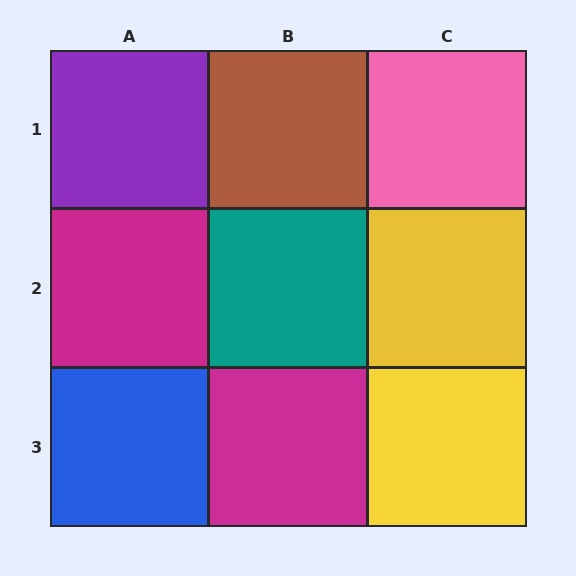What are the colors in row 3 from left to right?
Blue, magenta, yellow.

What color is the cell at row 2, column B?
Teal.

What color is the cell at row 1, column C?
Pink.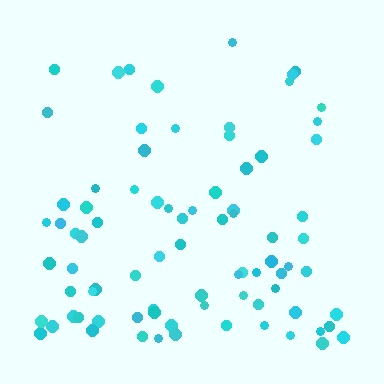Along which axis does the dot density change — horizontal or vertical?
Vertical.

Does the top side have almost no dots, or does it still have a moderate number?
Still a moderate number, just noticeably fewer than the bottom.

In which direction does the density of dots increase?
From top to bottom, with the bottom side densest.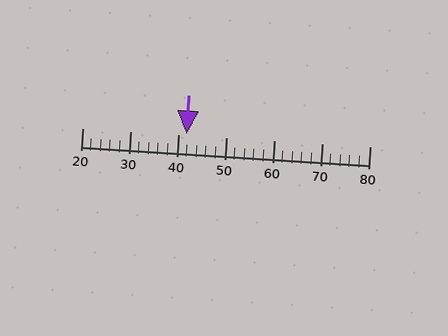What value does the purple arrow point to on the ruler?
The purple arrow points to approximately 42.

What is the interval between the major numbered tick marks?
The major tick marks are spaced 10 units apart.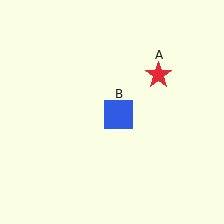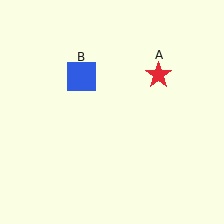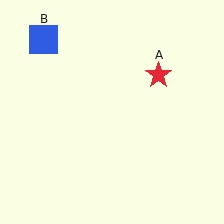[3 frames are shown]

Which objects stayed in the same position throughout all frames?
Red star (object A) remained stationary.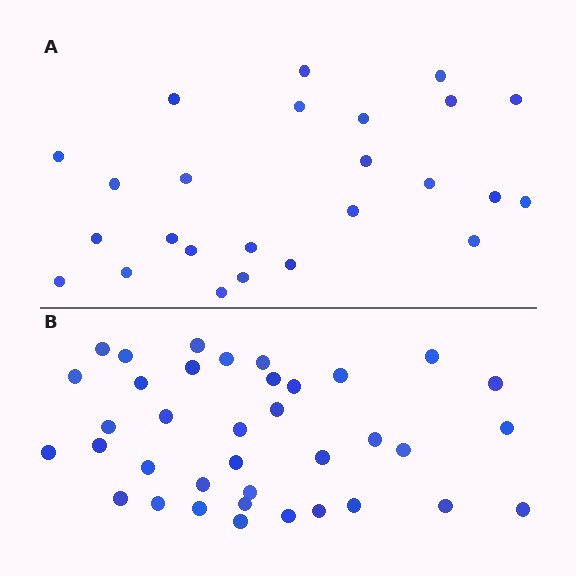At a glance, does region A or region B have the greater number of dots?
Region B (the bottom region) has more dots.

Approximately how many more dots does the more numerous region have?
Region B has roughly 12 or so more dots than region A.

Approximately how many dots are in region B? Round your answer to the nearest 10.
About 40 dots. (The exact count is 37, which rounds to 40.)